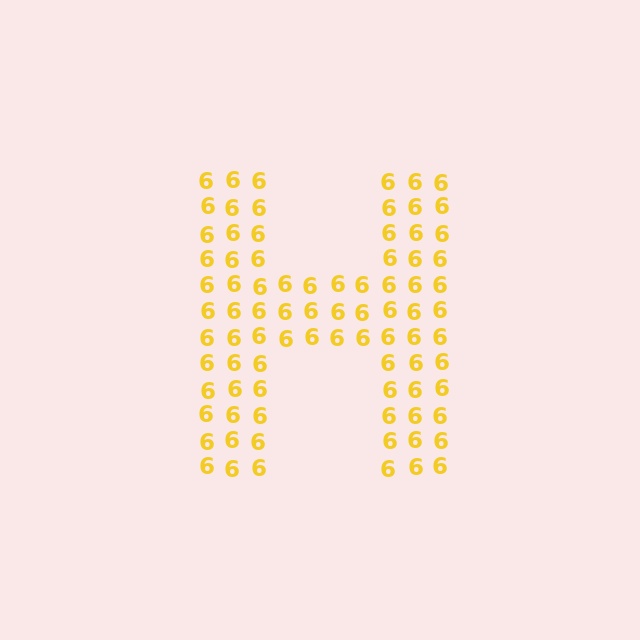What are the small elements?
The small elements are digit 6's.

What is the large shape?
The large shape is the letter H.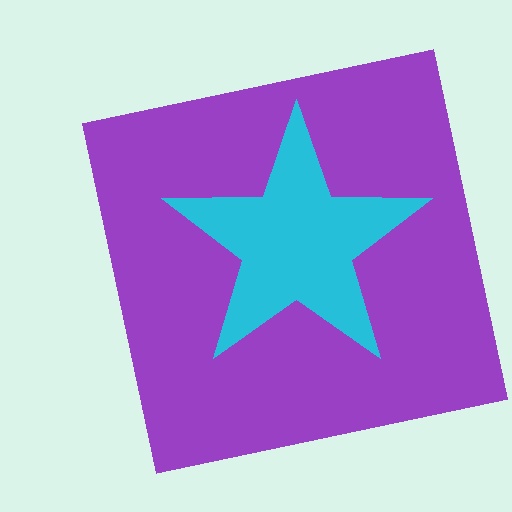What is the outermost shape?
The purple square.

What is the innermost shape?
The cyan star.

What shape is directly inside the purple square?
The cyan star.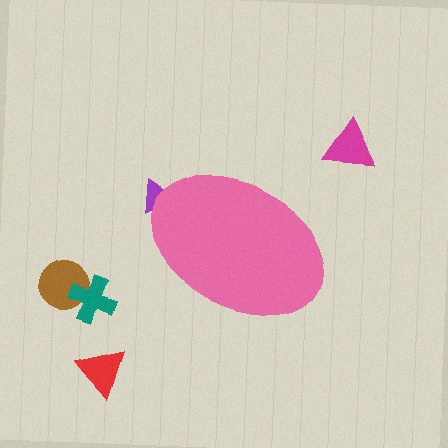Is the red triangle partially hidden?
No, the red triangle is fully visible.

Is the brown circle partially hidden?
No, the brown circle is fully visible.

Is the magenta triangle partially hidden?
No, the magenta triangle is fully visible.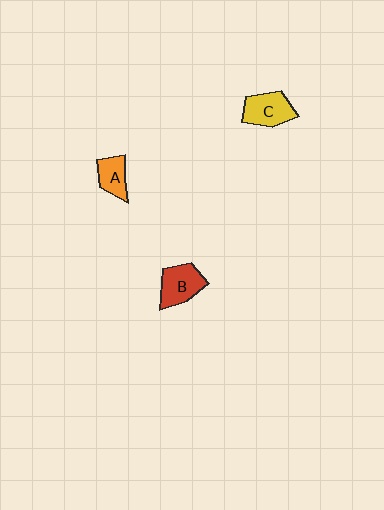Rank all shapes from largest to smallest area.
From largest to smallest: C (yellow), B (red), A (orange).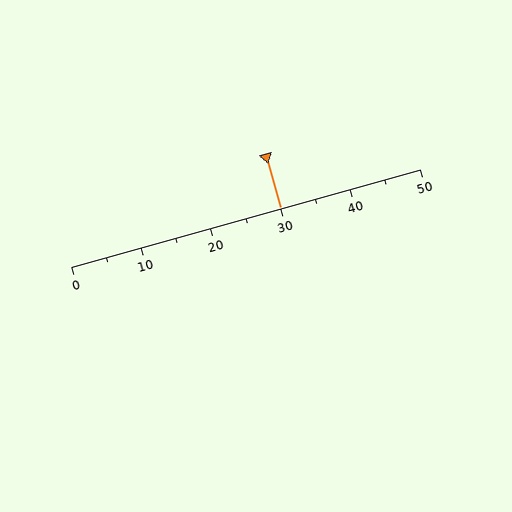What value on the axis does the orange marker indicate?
The marker indicates approximately 30.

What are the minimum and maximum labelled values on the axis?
The axis runs from 0 to 50.